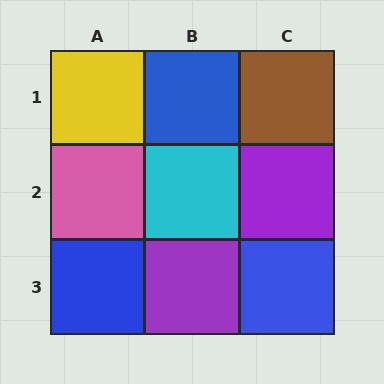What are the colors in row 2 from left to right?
Pink, cyan, purple.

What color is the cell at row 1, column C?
Brown.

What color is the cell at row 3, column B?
Purple.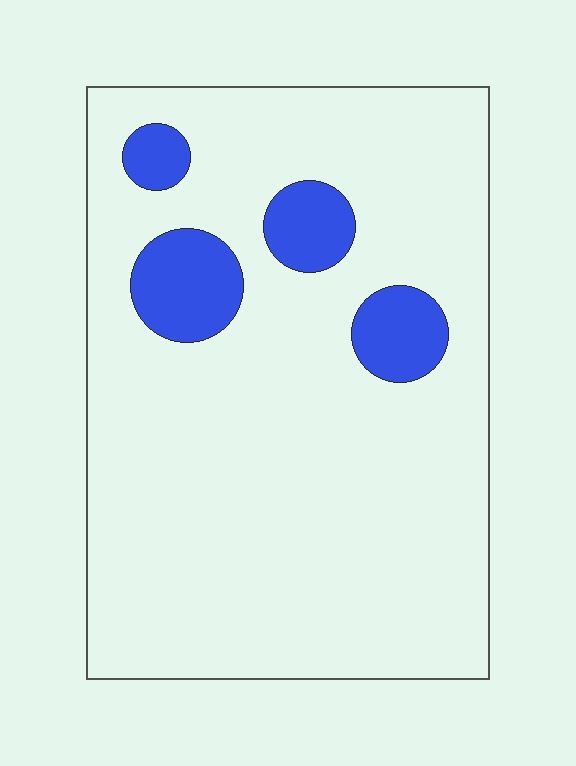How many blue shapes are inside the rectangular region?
4.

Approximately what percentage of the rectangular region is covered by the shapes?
Approximately 10%.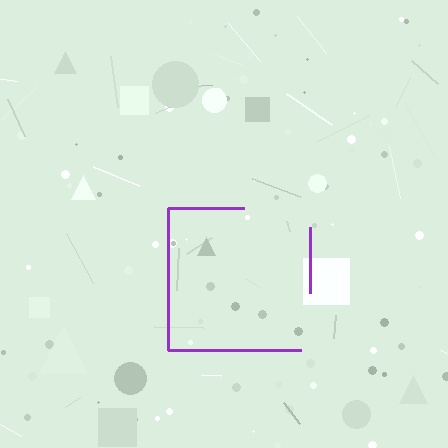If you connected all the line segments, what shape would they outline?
They would outline a square.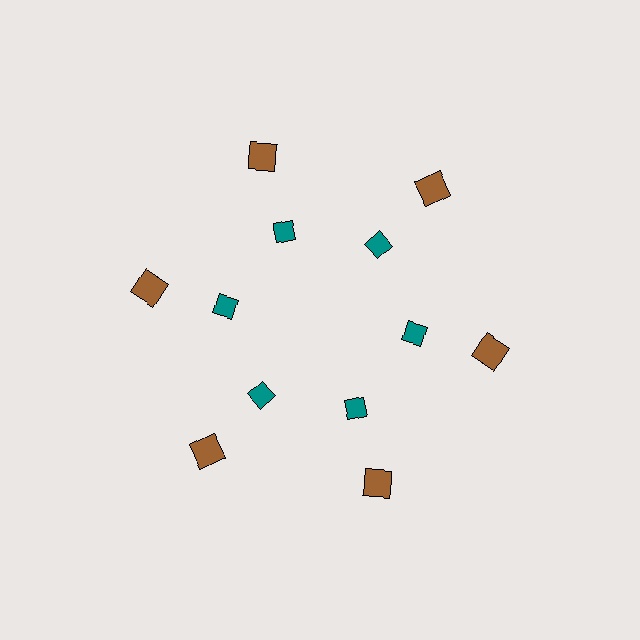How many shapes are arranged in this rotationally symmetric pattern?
There are 12 shapes, arranged in 6 groups of 2.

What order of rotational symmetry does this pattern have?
This pattern has 6-fold rotational symmetry.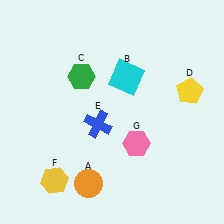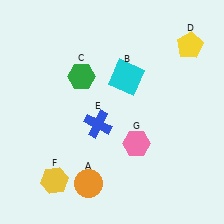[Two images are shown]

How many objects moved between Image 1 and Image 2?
1 object moved between the two images.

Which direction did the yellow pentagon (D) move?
The yellow pentagon (D) moved up.